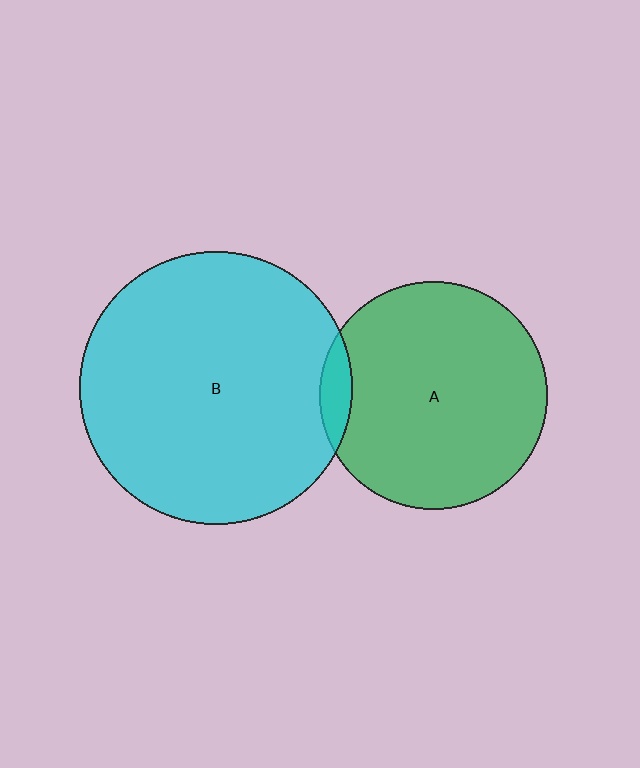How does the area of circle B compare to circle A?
Approximately 1.4 times.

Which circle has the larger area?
Circle B (cyan).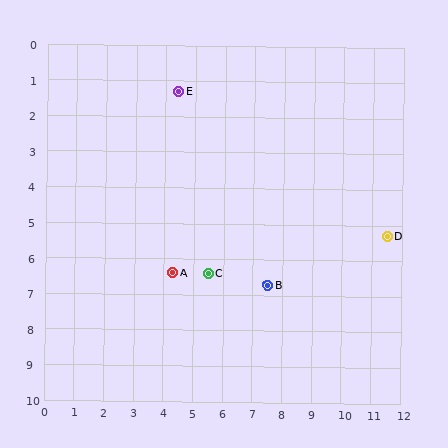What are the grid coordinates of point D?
Point D is at approximately (11.5, 5.3).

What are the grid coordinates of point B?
Point B is at approximately (7.5, 6.7).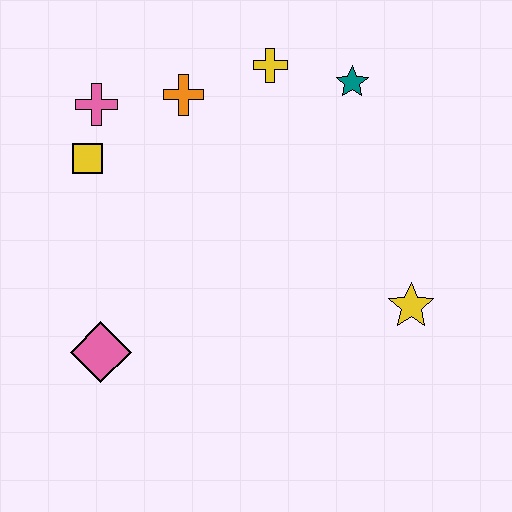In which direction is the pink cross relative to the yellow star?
The pink cross is to the left of the yellow star.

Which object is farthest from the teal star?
The pink diamond is farthest from the teal star.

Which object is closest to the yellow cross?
The teal star is closest to the yellow cross.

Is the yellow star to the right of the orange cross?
Yes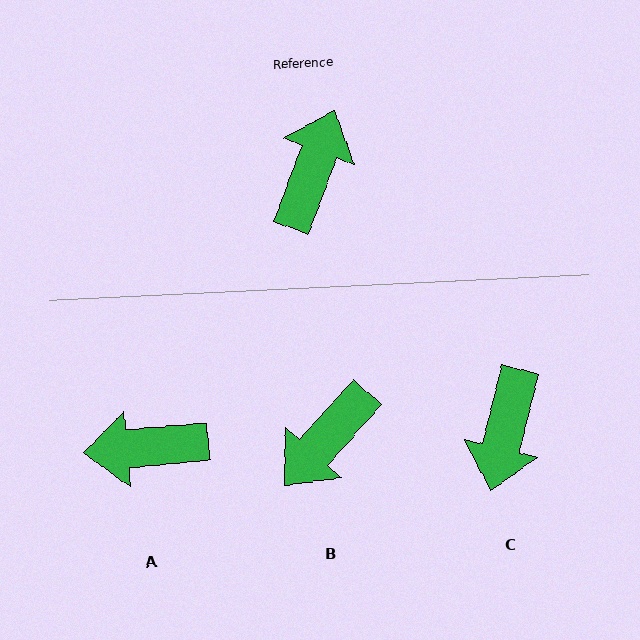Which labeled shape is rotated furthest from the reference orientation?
C, about 173 degrees away.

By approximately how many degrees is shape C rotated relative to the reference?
Approximately 173 degrees clockwise.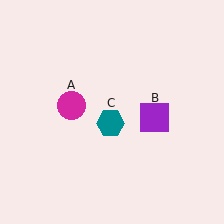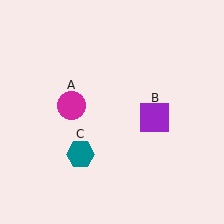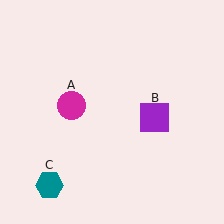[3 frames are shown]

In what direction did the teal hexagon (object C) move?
The teal hexagon (object C) moved down and to the left.